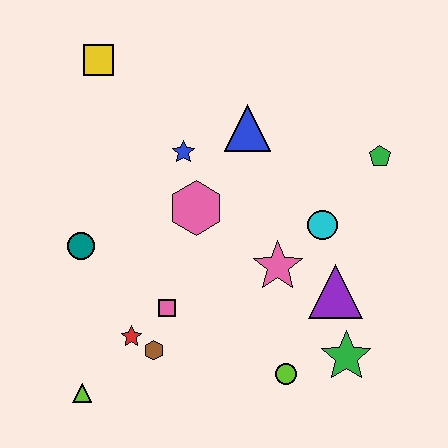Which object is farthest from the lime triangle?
The green pentagon is farthest from the lime triangle.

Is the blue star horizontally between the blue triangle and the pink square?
Yes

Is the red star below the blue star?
Yes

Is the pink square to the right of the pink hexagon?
No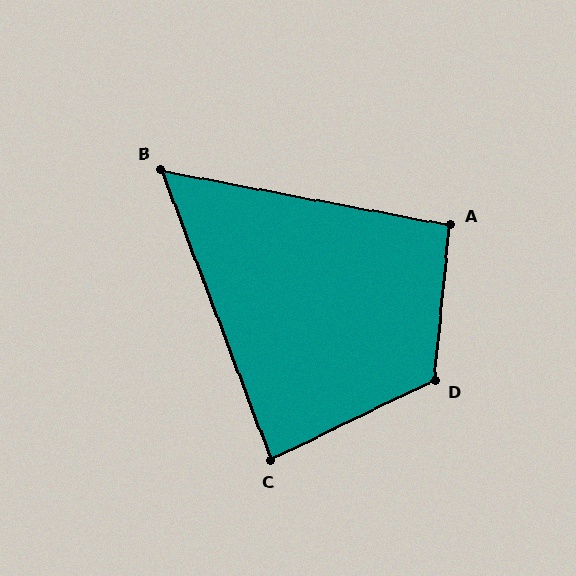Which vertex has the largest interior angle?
D, at approximately 122 degrees.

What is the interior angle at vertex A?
Approximately 95 degrees (obtuse).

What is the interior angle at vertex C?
Approximately 85 degrees (acute).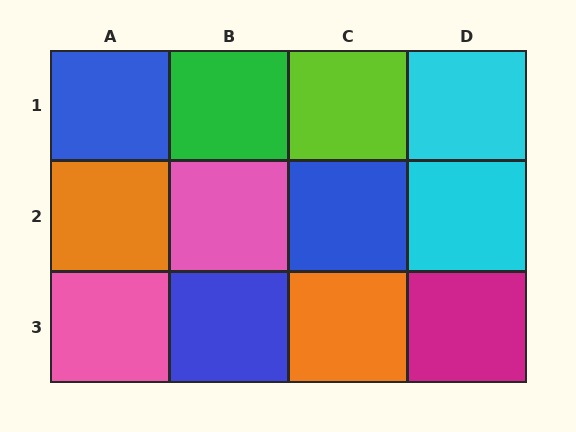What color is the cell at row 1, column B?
Green.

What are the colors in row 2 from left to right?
Orange, pink, blue, cyan.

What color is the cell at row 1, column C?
Lime.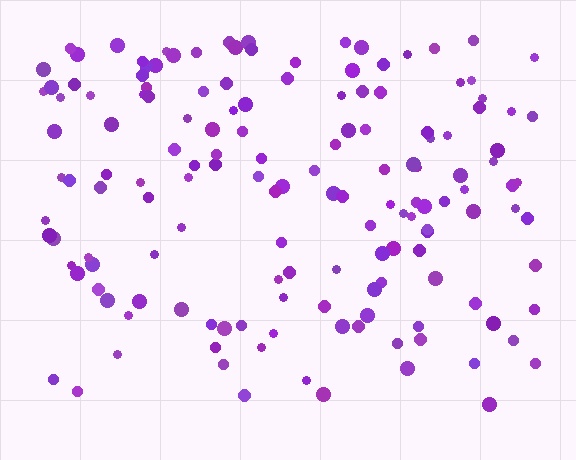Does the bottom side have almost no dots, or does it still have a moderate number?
Still a moderate number, just noticeably fewer than the top.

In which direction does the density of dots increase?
From bottom to top, with the top side densest.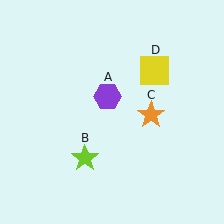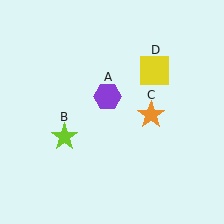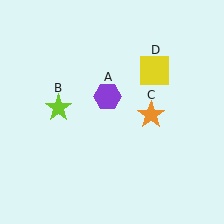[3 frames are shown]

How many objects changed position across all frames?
1 object changed position: lime star (object B).